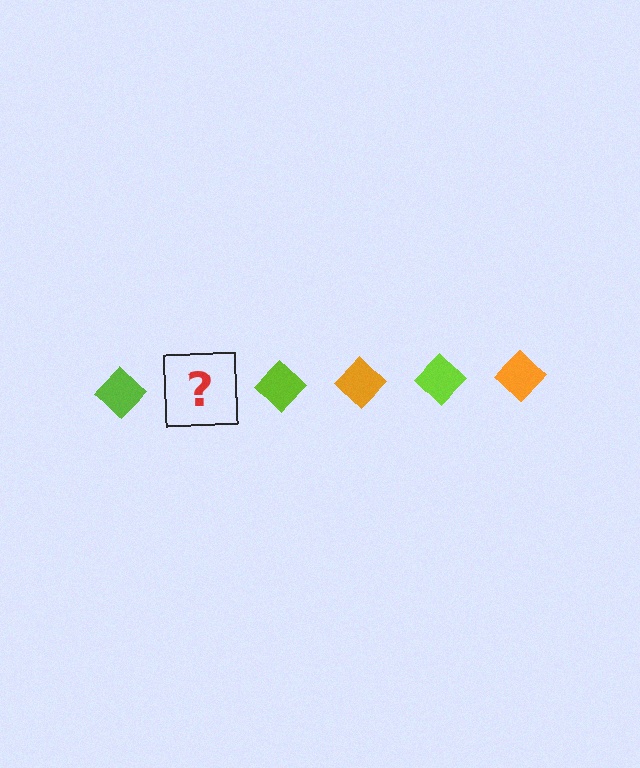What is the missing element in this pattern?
The missing element is an orange diamond.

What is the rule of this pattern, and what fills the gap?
The rule is that the pattern cycles through lime, orange diamonds. The gap should be filled with an orange diamond.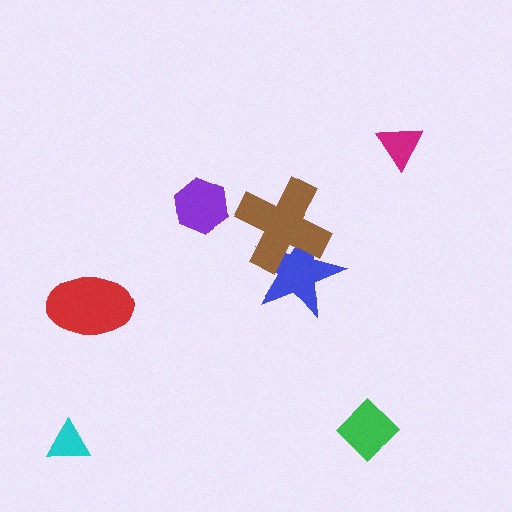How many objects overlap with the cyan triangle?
0 objects overlap with the cyan triangle.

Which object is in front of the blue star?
The brown cross is in front of the blue star.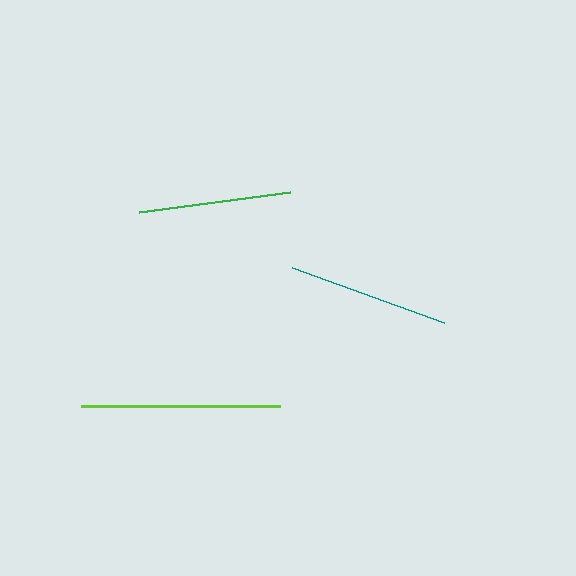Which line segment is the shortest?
The green line is the shortest at approximately 152 pixels.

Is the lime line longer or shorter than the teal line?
The lime line is longer than the teal line.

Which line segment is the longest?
The lime line is the longest at approximately 198 pixels.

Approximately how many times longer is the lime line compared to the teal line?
The lime line is approximately 1.2 times the length of the teal line.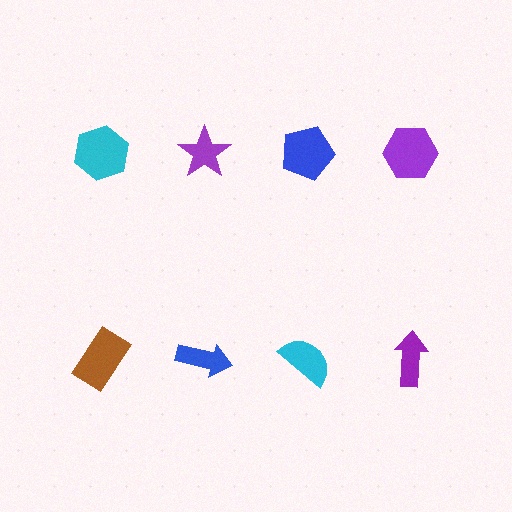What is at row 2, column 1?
A brown rectangle.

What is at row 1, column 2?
A purple star.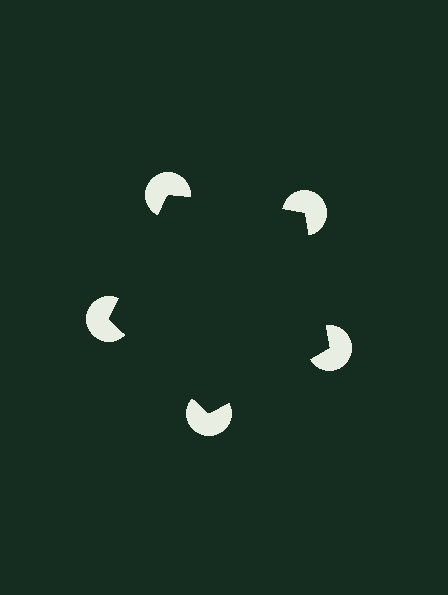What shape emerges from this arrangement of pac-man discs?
An illusory pentagon — its edges are inferred from the aligned wedge cuts in the pac-man discs, not physically drawn.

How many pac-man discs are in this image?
There are 5 — one at each vertex of the illusory pentagon.